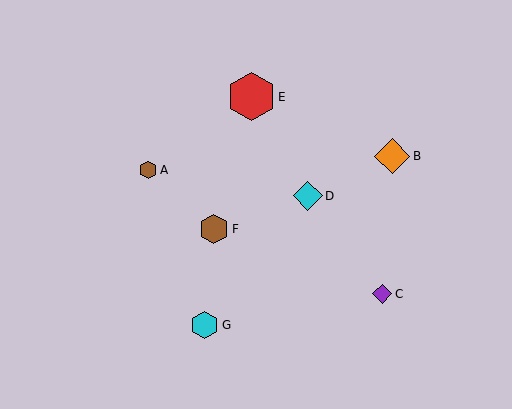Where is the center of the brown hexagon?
The center of the brown hexagon is at (214, 229).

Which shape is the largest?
The red hexagon (labeled E) is the largest.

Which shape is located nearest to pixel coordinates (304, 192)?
The cyan diamond (labeled D) at (308, 196) is nearest to that location.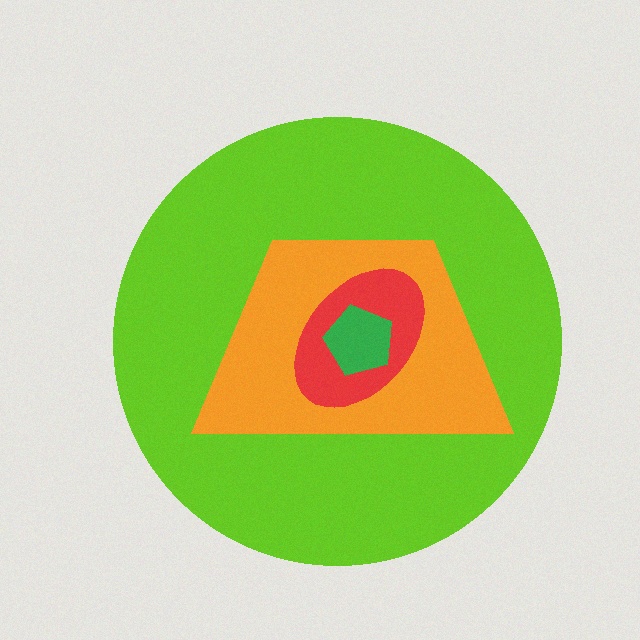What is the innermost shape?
The green pentagon.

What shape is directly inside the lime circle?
The orange trapezoid.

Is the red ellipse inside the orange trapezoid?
Yes.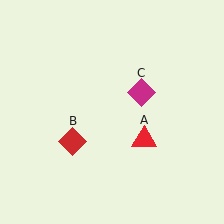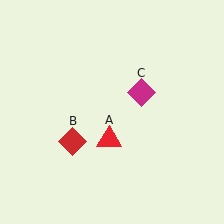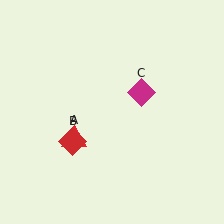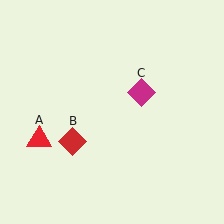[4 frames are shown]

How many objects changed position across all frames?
1 object changed position: red triangle (object A).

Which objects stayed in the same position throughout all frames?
Red diamond (object B) and magenta diamond (object C) remained stationary.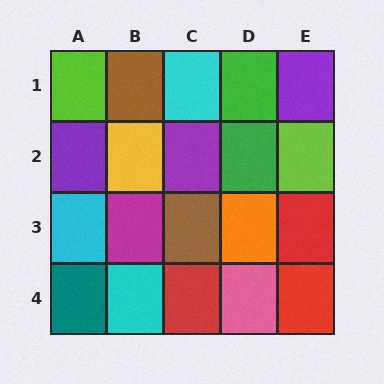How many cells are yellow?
1 cell is yellow.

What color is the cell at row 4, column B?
Cyan.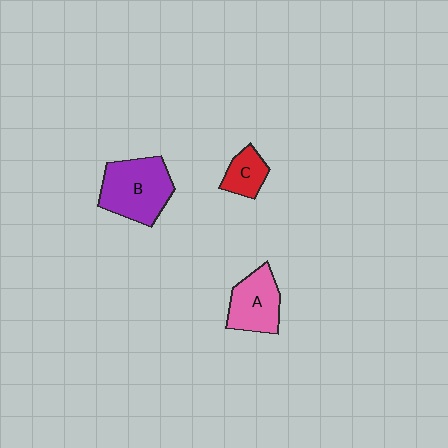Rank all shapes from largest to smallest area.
From largest to smallest: B (purple), A (pink), C (red).